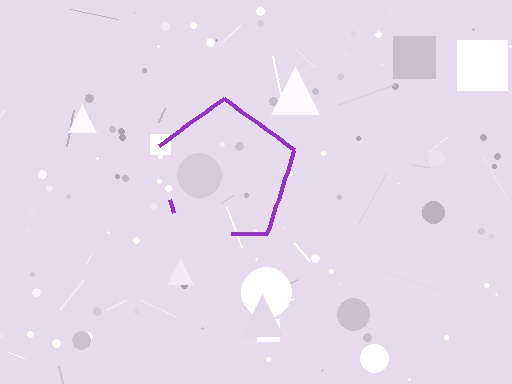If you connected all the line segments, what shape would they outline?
They would outline a pentagon.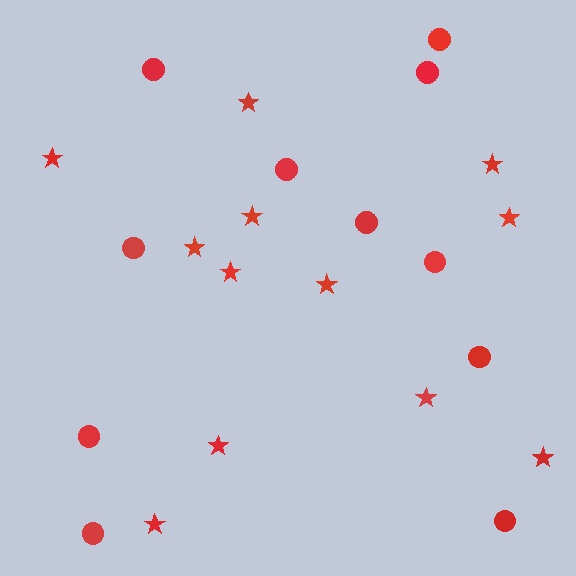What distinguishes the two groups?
There are 2 groups: one group of stars (12) and one group of circles (11).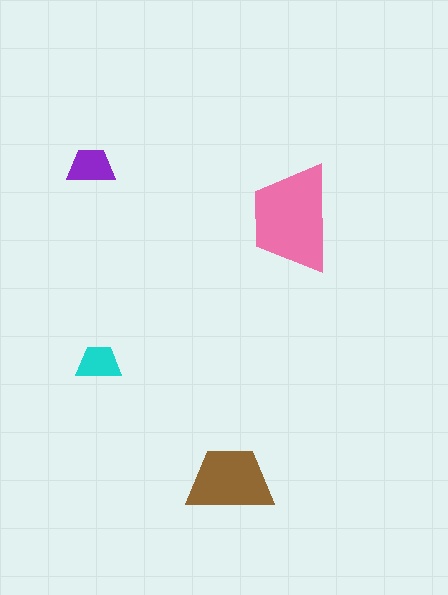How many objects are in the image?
There are 4 objects in the image.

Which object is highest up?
The purple trapezoid is topmost.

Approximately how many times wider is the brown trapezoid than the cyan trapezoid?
About 2 times wider.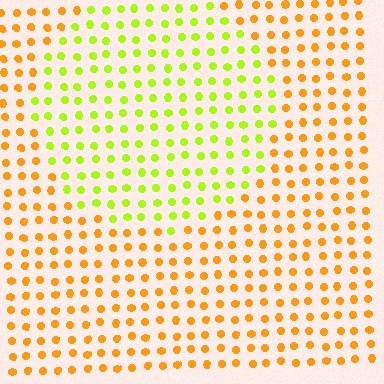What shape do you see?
I see a circle.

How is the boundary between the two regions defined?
The boundary is defined purely by a slight shift in hue (about 47 degrees). Spacing, size, and orientation are identical on both sides.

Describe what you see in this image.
The image is filled with small orange elements in a uniform arrangement. A circle-shaped region is visible where the elements are tinted to a slightly different hue, forming a subtle color boundary.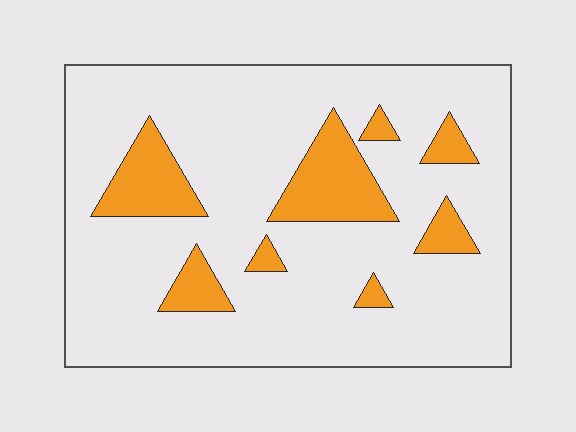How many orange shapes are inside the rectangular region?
8.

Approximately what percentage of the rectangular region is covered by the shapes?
Approximately 15%.